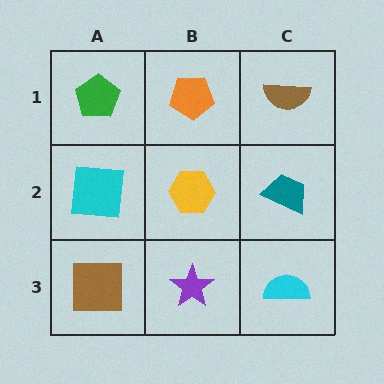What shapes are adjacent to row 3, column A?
A cyan square (row 2, column A), a purple star (row 3, column B).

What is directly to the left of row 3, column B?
A brown square.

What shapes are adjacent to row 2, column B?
An orange pentagon (row 1, column B), a purple star (row 3, column B), a cyan square (row 2, column A), a teal trapezoid (row 2, column C).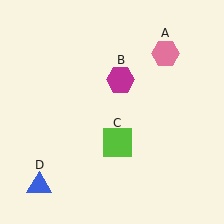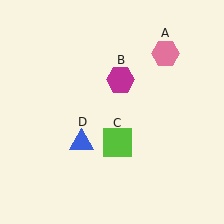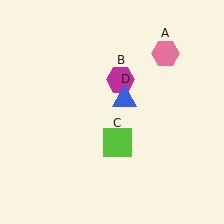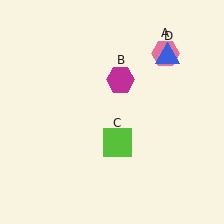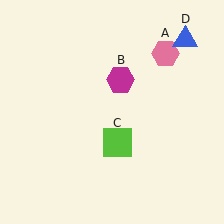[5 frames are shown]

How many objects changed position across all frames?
1 object changed position: blue triangle (object D).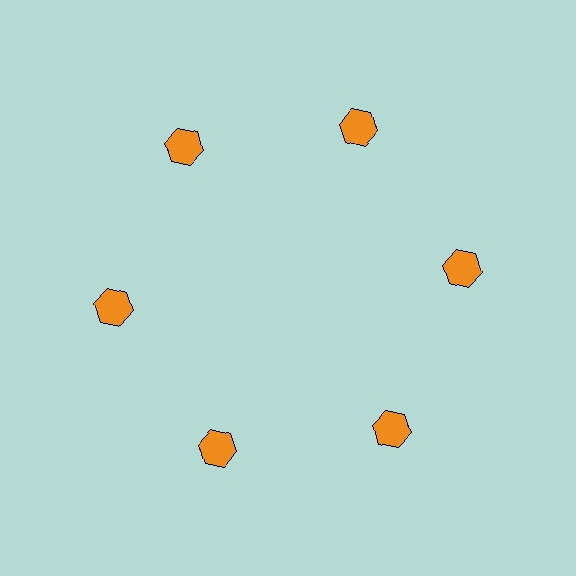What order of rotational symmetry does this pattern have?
This pattern has 6-fold rotational symmetry.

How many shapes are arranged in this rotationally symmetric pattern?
There are 6 shapes, arranged in 6 groups of 1.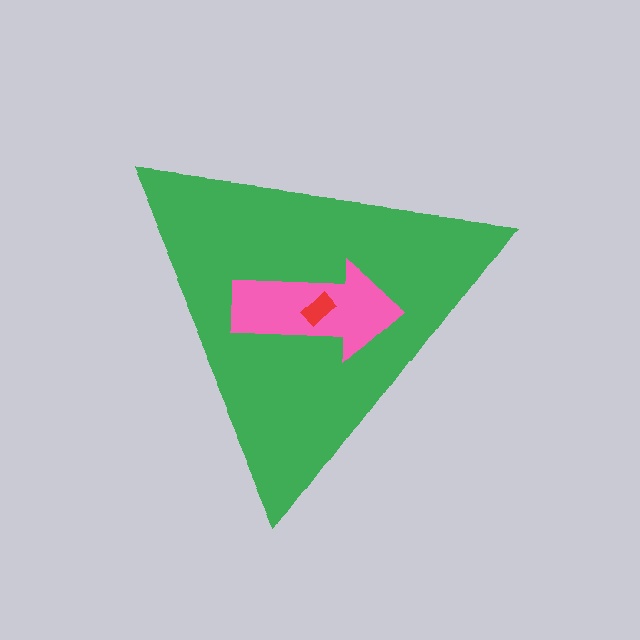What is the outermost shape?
The green triangle.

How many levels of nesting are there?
3.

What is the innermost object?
The red rectangle.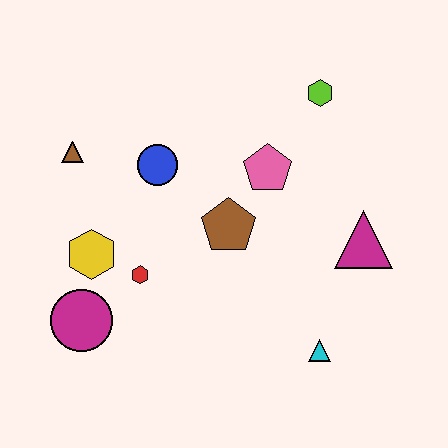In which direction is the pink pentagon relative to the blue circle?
The pink pentagon is to the right of the blue circle.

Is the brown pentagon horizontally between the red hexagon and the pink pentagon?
Yes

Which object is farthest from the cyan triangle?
The brown triangle is farthest from the cyan triangle.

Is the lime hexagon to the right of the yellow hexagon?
Yes